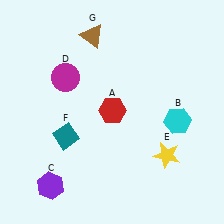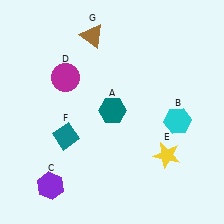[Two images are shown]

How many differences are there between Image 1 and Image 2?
There is 1 difference between the two images.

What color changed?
The hexagon (A) changed from red in Image 1 to teal in Image 2.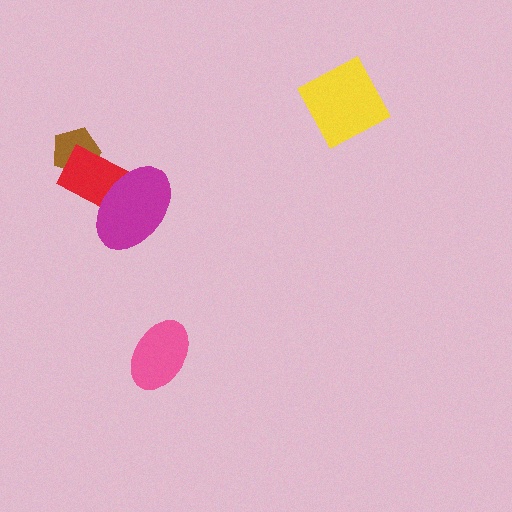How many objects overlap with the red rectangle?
2 objects overlap with the red rectangle.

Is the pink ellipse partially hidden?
No, no other shape covers it.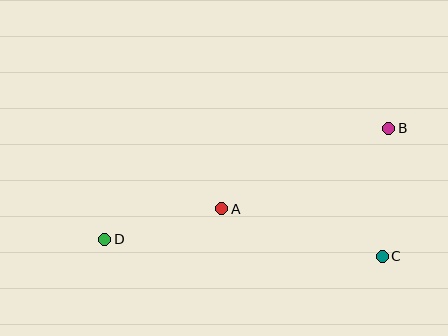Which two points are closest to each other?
Points A and D are closest to each other.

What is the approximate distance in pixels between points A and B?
The distance between A and B is approximately 185 pixels.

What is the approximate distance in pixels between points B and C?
The distance between B and C is approximately 128 pixels.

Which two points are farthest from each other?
Points B and D are farthest from each other.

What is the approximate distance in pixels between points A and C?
The distance between A and C is approximately 167 pixels.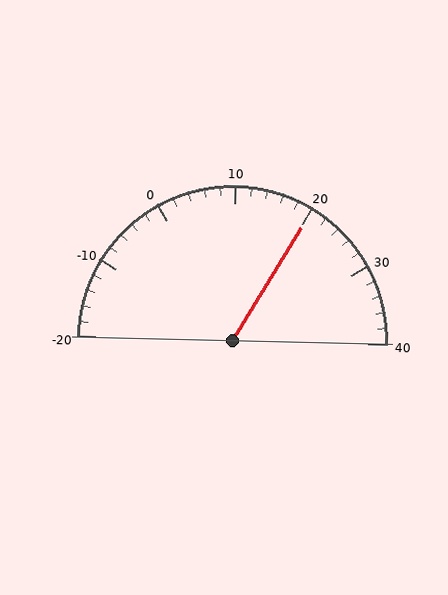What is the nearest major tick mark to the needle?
The nearest major tick mark is 20.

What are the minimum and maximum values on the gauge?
The gauge ranges from -20 to 40.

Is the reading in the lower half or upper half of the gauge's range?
The reading is in the upper half of the range (-20 to 40).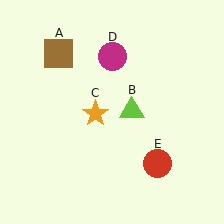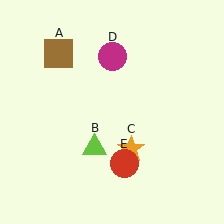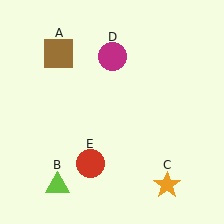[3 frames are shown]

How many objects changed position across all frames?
3 objects changed position: lime triangle (object B), orange star (object C), red circle (object E).